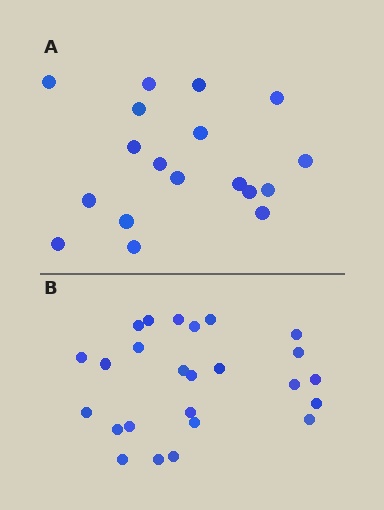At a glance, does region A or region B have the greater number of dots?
Region B (the bottom region) has more dots.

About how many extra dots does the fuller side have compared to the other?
Region B has roughly 8 or so more dots than region A.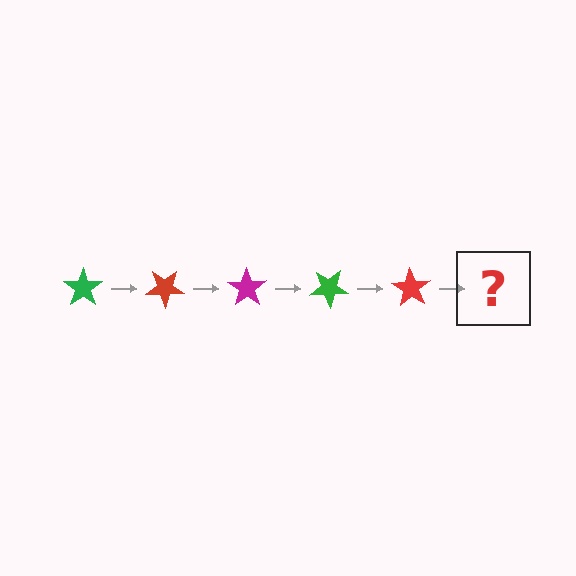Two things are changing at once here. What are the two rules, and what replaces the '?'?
The two rules are that it rotates 35 degrees each step and the color cycles through green, red, and magenta. The '?' should be a magenta star, rotated 175 degrees from the start.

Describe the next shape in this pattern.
It should be a magenta star, rotated 175 degrees from the start.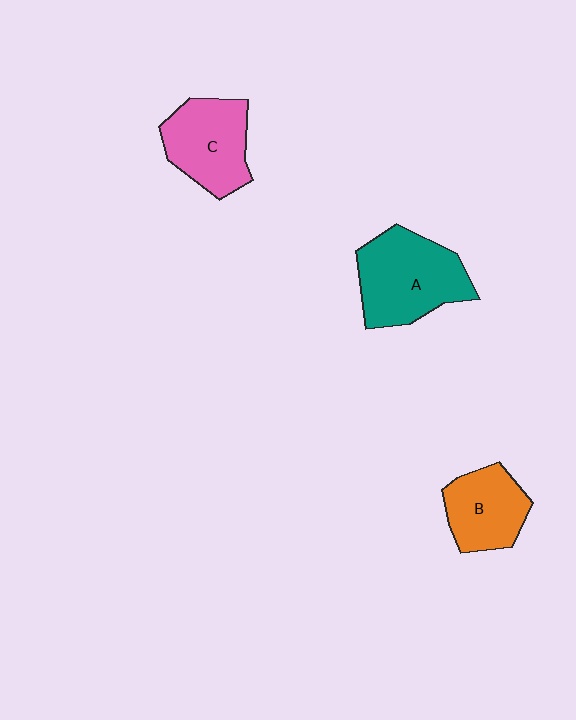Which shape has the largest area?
Shape A (teal).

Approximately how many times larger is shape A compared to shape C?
Approximately 1.2 times.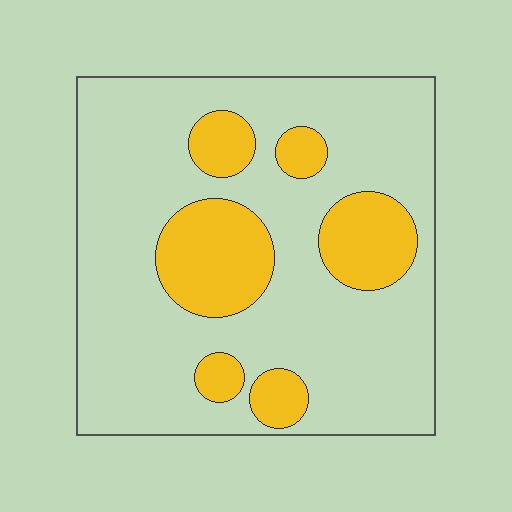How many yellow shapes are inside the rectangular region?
6.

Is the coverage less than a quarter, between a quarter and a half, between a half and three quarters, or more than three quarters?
Less than a quarter.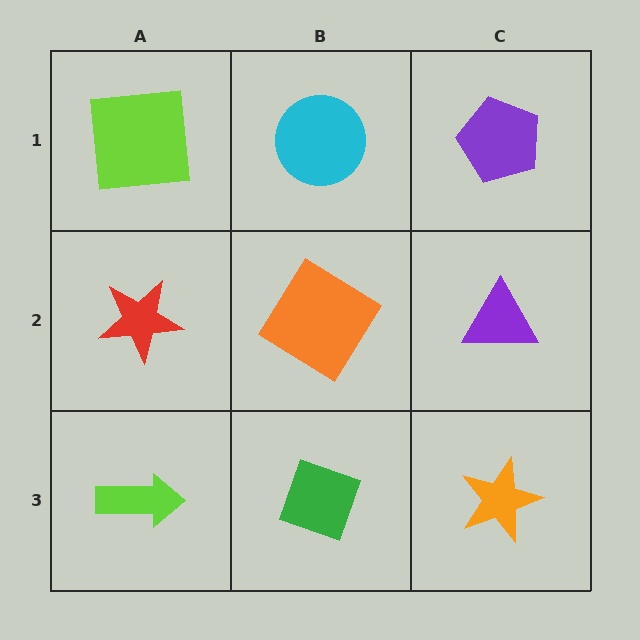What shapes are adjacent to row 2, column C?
A purple pentagon (row 1, column C), an orange star (row 3, column C), an orange diamond (row 2, column B).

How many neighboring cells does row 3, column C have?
2.